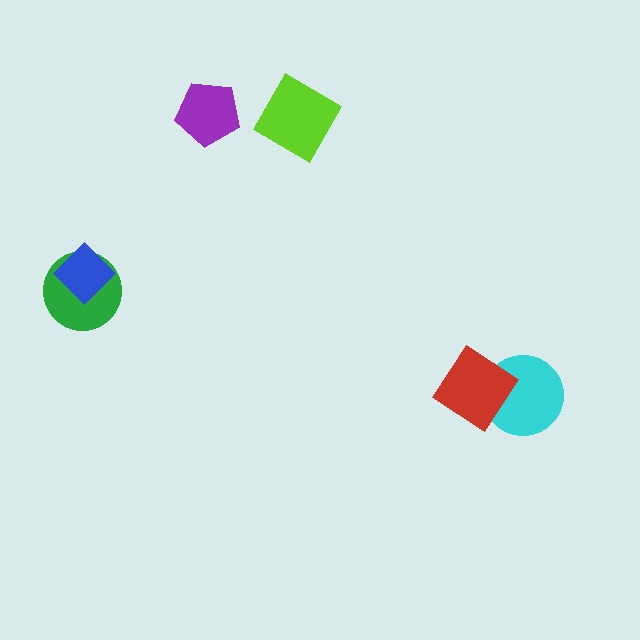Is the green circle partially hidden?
Yes, it is partially covered by another shape.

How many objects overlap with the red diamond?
1 object overlaps with the red diamond.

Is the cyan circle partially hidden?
Yes, it is partially covered by another shape.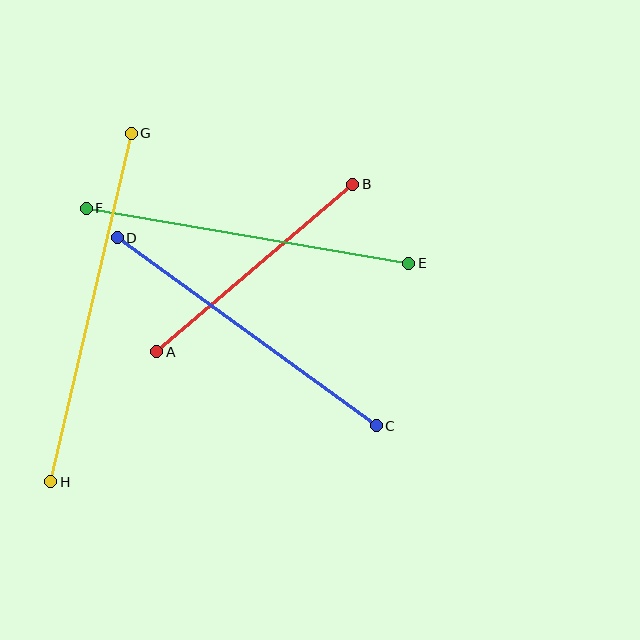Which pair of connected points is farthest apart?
Points G and H are farthest apart.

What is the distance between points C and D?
The distance is approximately 320 pixels.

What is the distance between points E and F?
The distance is approximately 327 pixels.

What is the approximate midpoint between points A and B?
The midpoint is at approximately (255, 268) pixels.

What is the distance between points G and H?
The distance is approximately 358 pixels.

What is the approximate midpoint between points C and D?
The midpoint is at approximately (247, 332) pixels.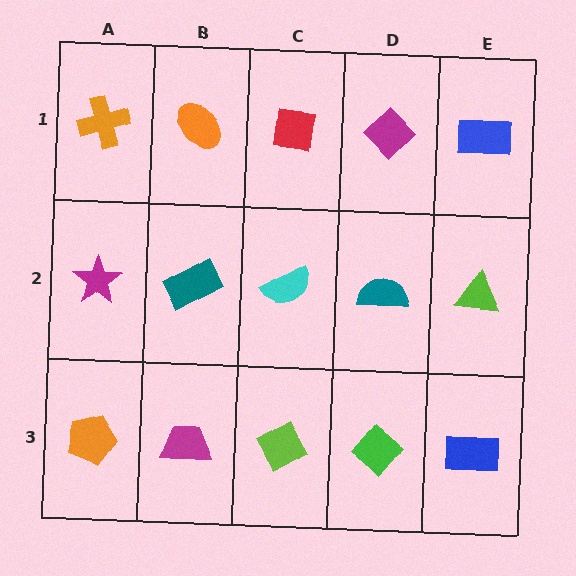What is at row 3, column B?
A magenta trapezoid.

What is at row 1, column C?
A red square.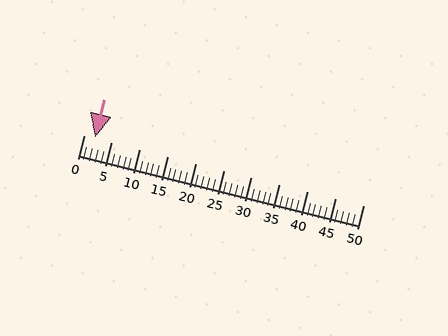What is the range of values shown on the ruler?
The ruler shows values from 0 to 50.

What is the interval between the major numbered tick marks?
The major tick marks are spaced 5 units apart.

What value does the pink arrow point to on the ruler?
The pink arrow points to approximately 2.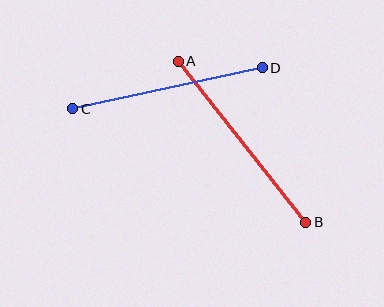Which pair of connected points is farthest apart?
Points A and B are farthest apart.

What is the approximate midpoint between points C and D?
The midpoint is at approximately (167, 88) pixels.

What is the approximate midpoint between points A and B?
The midpoint is at approximately (242, 142) pixels.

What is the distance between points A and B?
The distance is approximately 205 pixels.